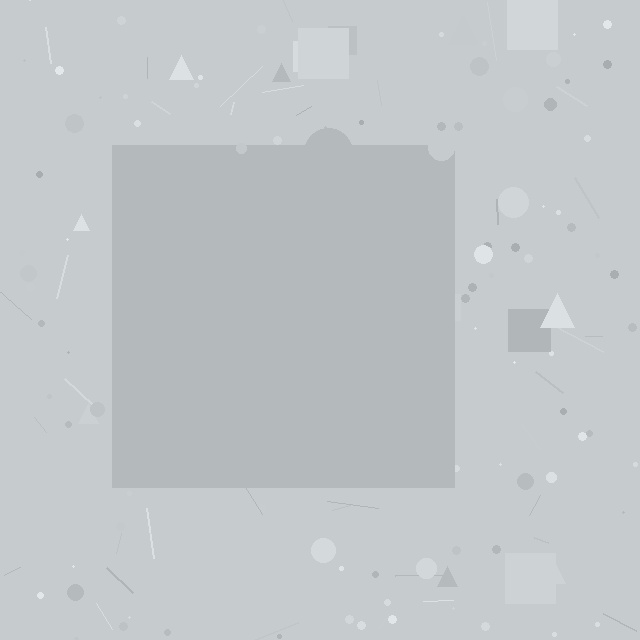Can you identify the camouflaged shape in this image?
The camouflaged shape is a square.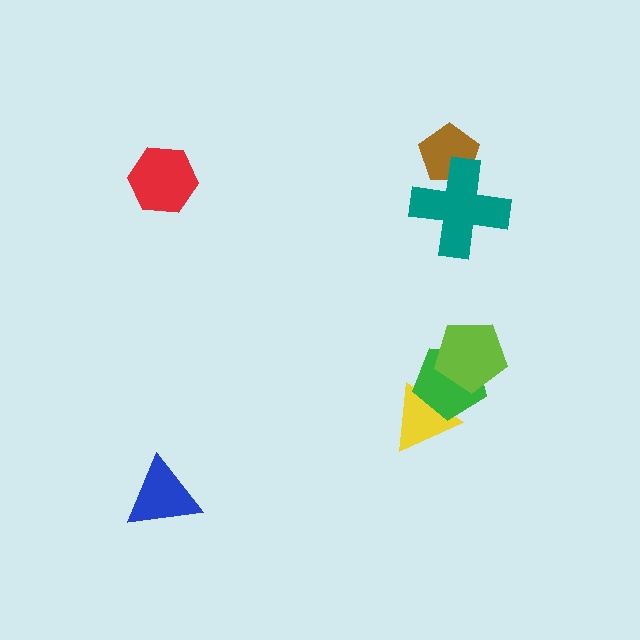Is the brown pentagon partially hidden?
Yes, it is partially covered by another shape.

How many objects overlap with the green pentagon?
2 objects overlap with the green pentagon.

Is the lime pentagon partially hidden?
No, no other shape covers it.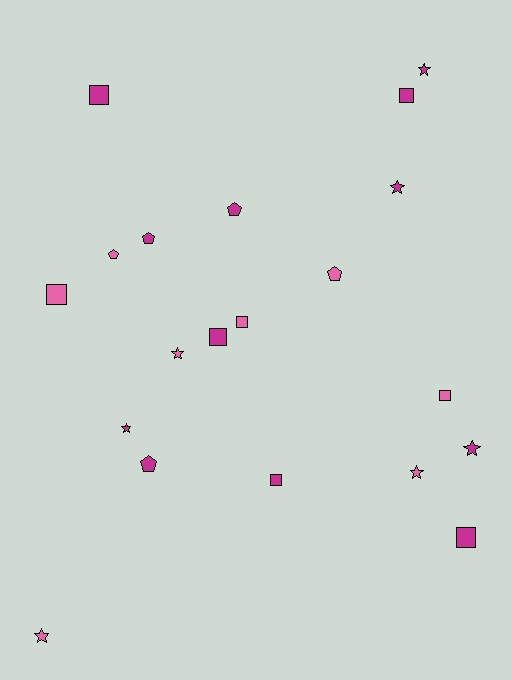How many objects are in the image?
There are 20 objects.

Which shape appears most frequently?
Square, with 8 objects.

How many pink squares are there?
There are 3 pink squares.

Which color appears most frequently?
Magenta, with 12 objects.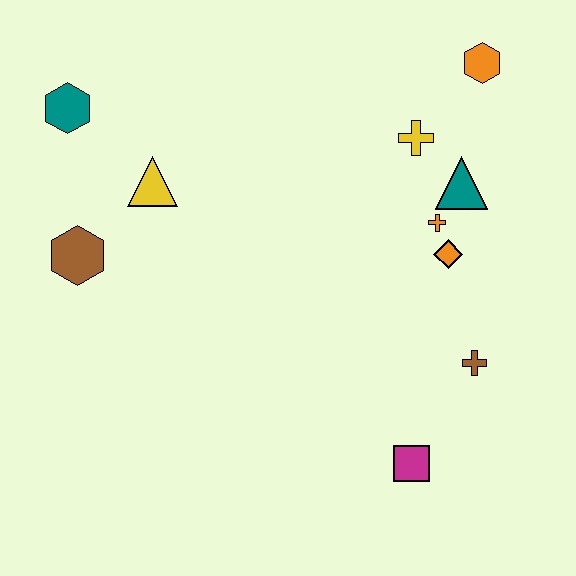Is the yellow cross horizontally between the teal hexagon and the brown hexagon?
No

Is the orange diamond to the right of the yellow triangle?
Yes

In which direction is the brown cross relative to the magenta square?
The brown cross is above the magenta square.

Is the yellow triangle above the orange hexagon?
No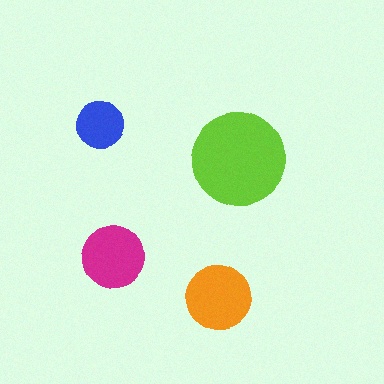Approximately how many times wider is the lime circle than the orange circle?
About 1.5 times wider.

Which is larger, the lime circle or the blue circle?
The lime one.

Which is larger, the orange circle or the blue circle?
The orange one.